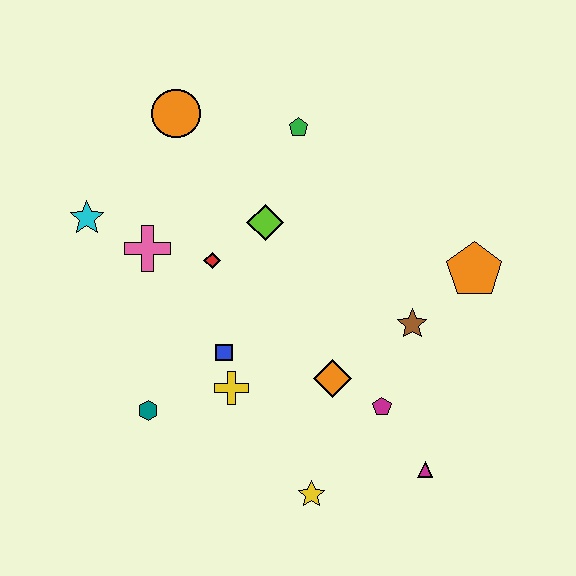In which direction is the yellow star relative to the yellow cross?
The yellow star is below the yellow cross.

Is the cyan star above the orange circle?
No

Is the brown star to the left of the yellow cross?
No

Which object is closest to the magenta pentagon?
The orange diamond is closest to the magenta pentagon.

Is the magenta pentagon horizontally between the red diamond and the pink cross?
No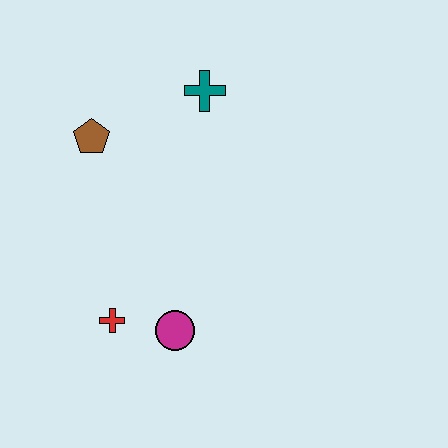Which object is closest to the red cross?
The magenta circle is closest to the red cross.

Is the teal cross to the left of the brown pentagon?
No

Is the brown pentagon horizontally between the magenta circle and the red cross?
No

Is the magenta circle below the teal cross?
Yes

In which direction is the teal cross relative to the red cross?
The teal cross is above the red cross.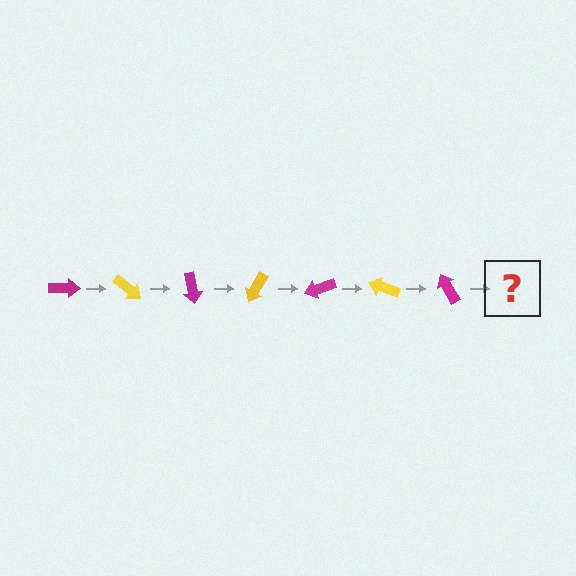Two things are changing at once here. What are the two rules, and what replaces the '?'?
The two rules are that it rotates 40 degrees each step and the color cycles through magenta and yellow. The '?' should be a yellow arrow, rotated 280 degrees from the start.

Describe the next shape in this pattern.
It should be a yellow arrow, rotated 280 degrees from the start.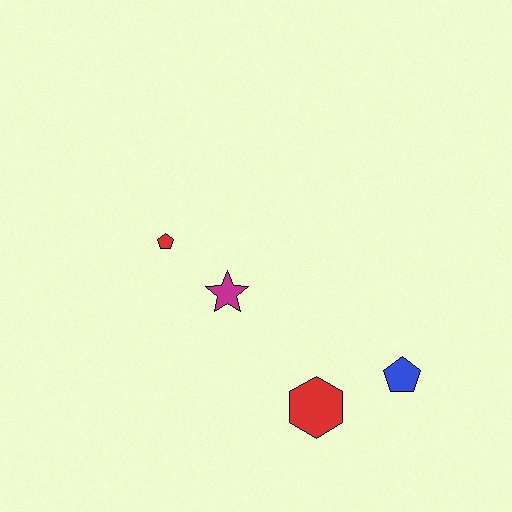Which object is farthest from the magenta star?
The blue pentagon is farthest from the magenta star.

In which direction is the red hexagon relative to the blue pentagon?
The red hexagon is to the left of the blue pentagon.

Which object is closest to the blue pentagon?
The red hexagon is closest to the blue pentagon.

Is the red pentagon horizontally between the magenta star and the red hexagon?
No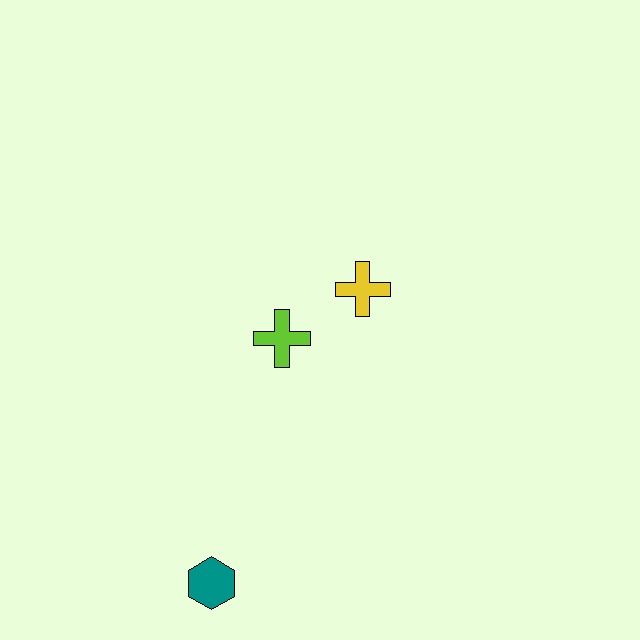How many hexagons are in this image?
There is 1 hexagon.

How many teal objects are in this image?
There is 1 teal object.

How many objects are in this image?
There are 3 objects.